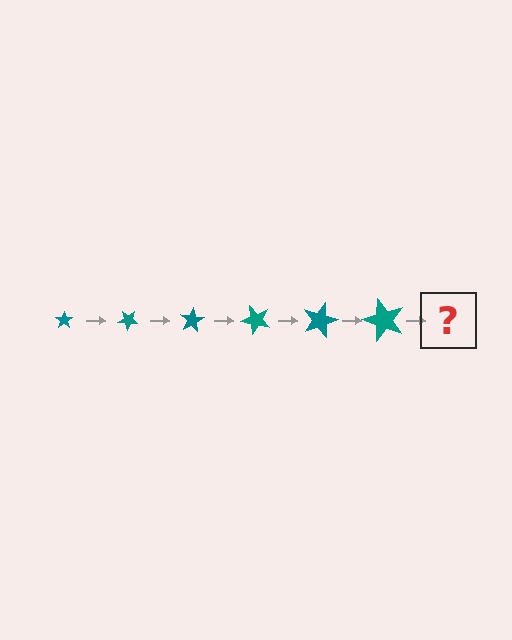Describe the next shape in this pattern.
It should be a star, larger than the previous one and rotated 240 degrees from the start.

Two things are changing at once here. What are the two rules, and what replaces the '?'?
The two rules are that the star grows larger each step and it rotates 40 degrees each step. The '?' should be a star, larger than the previous one and rotated 240 degrees from the start.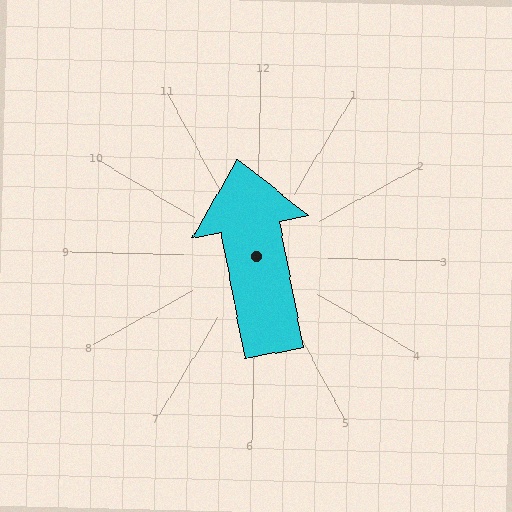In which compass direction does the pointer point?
North.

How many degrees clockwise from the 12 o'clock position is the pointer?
Approximately 348 degrees.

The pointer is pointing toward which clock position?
Roughly 12 o'clock.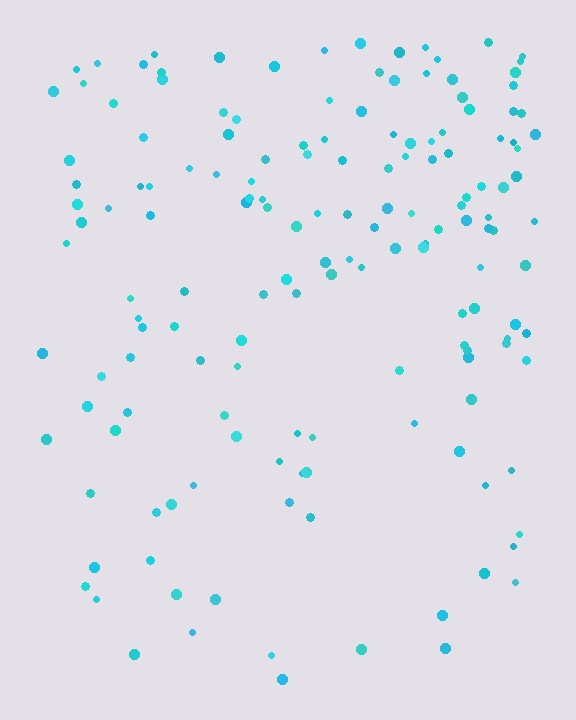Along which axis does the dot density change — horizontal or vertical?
Vertical.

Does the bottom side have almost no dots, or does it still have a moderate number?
Still a moderate number, just noticeably fewer than the top.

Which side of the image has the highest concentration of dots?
The top.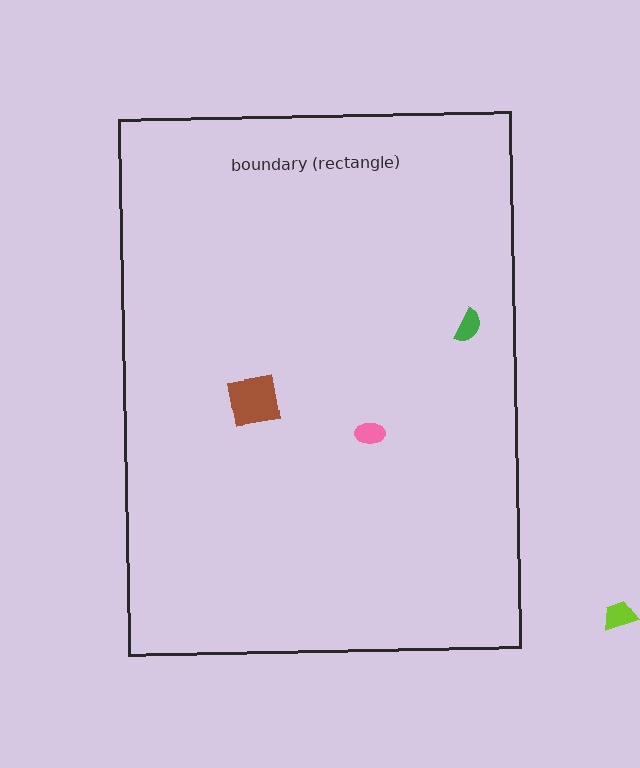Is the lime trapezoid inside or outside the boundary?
Outside.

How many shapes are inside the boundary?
3 inside, 1 outside.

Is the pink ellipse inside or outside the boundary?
Inside.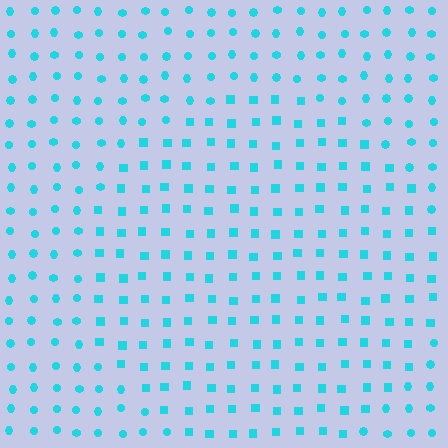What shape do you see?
I see a circle.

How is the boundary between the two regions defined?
The boundary is defined by a change in element shape: squares inside vs. circles outside. All elements share the same color and spacing.